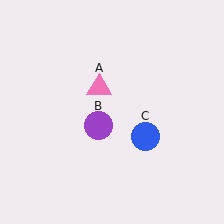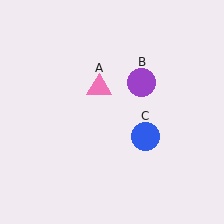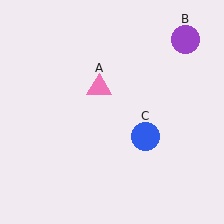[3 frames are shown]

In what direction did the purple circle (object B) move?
The purple circle (object B) moved up and to the right.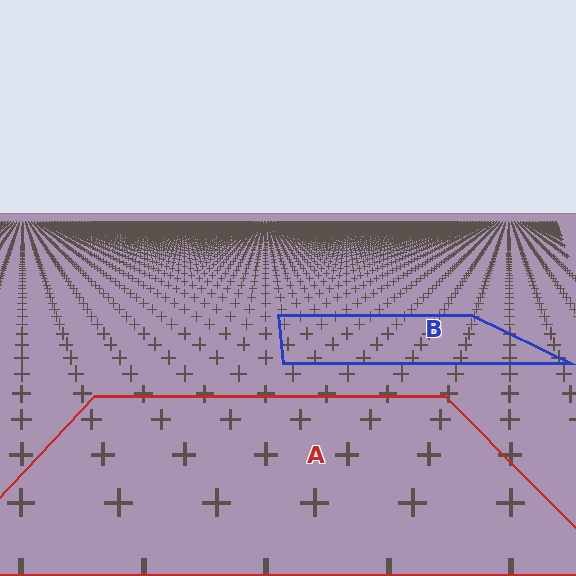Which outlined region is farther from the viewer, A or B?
Region B is farther from the viewer — the texture elements inside it appear smaller and more densely packed.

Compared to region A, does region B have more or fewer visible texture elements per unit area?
Region B has more texture elements per unit area — they are packed more densely because it is farther away.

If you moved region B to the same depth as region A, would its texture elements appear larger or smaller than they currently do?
They would appear larger. At a closer depth, the same texture elements are projected at a bigger on-screen size.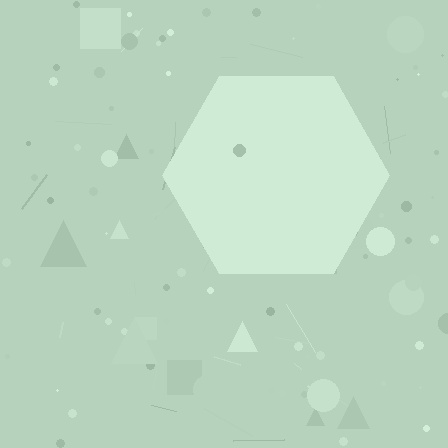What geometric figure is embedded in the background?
A hexagon is embedded in the background.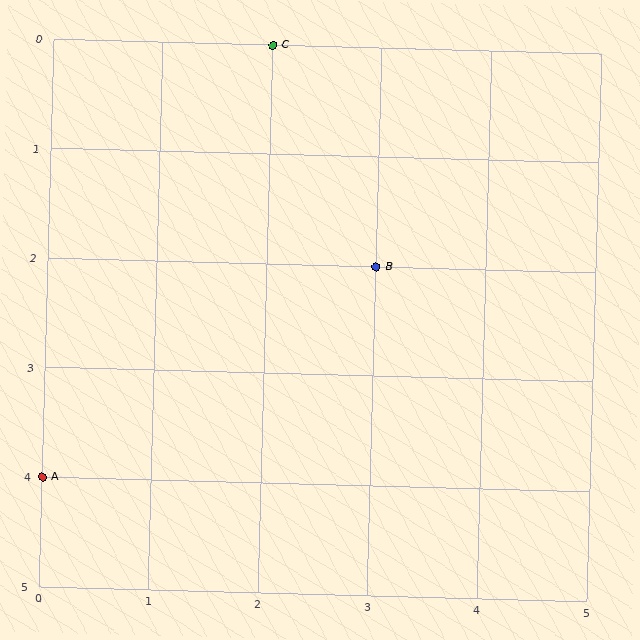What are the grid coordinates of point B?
Point B is at grid coordinates (3, 2).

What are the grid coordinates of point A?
Point A is at grid coordinates (0, 4).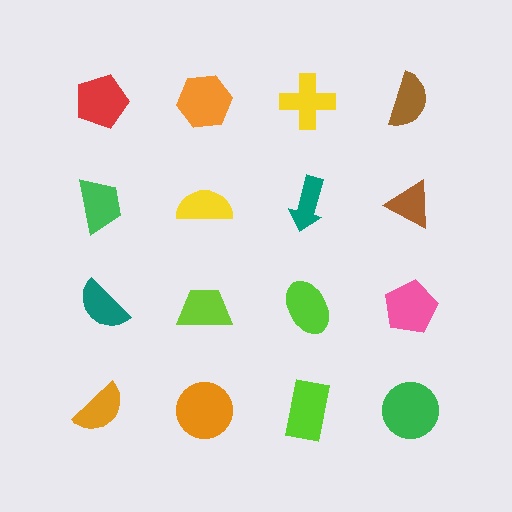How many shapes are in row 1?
4 shapes.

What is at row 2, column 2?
A yellow semicircle.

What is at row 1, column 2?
An orange hexagon.